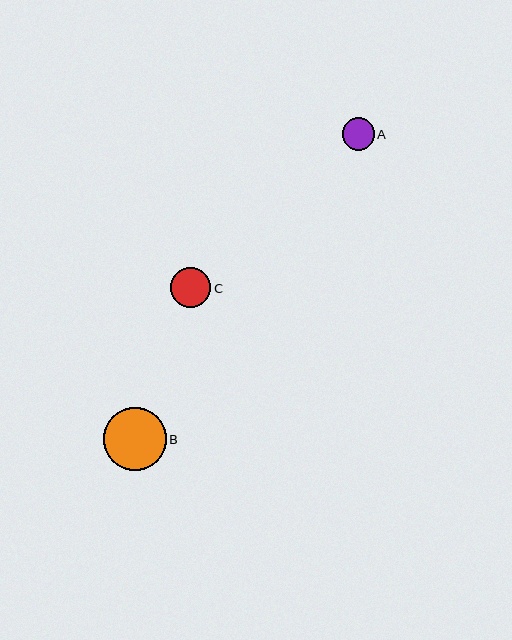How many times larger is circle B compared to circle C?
Circle B is approximately 1.6 times the size of circle C.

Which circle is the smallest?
Circle A is the smallest with a size of approximately 32 pixels.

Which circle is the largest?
Circle B is the largest with a size of approximately 63 pixels.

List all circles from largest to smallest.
From largest to smallest: B, C, A.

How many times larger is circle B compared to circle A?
Circle B is approximately 1.9 times the size of circle A.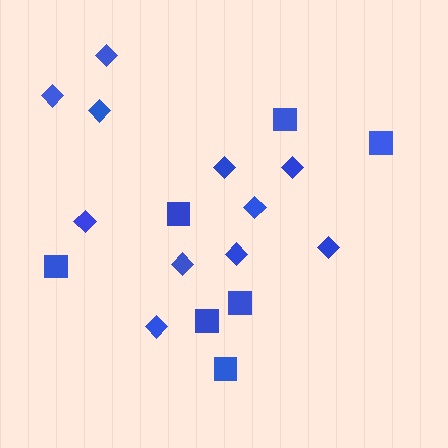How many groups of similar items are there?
There are 2 groups: one group of squares (7) and one group of diamonds (11).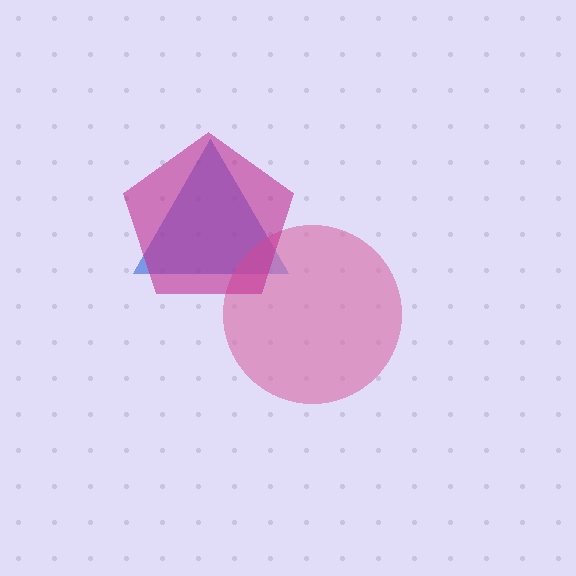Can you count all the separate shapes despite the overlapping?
Yes, there are 3 separate shapes.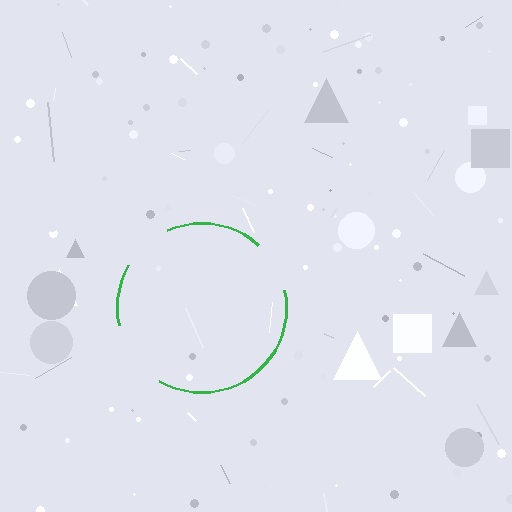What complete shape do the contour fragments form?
The contour fragments form a circle.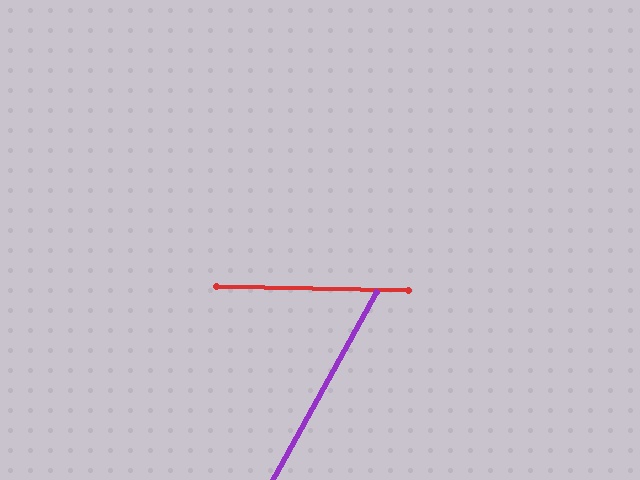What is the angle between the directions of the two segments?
Approximately 62 degrees.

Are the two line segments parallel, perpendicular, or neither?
Neither parallel nor perpendicular — they differ by about 62°.